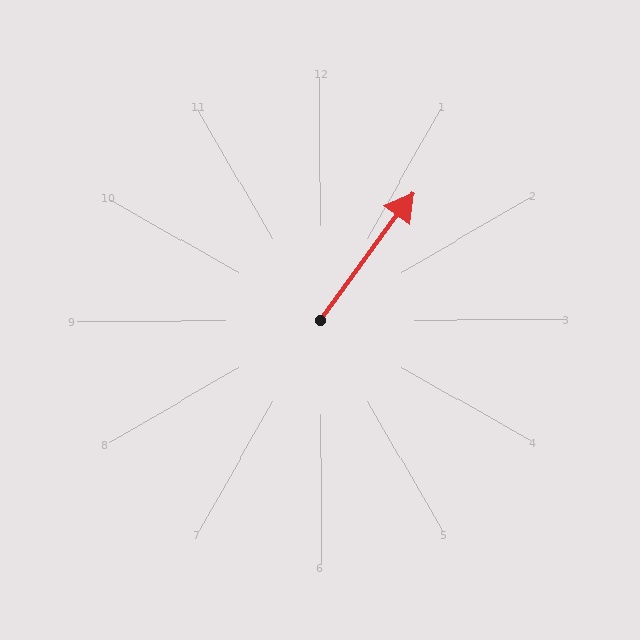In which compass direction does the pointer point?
Northeast.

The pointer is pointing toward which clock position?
Roughly 1 o'clock.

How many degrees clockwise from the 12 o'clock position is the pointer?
Approximately 36 degrees.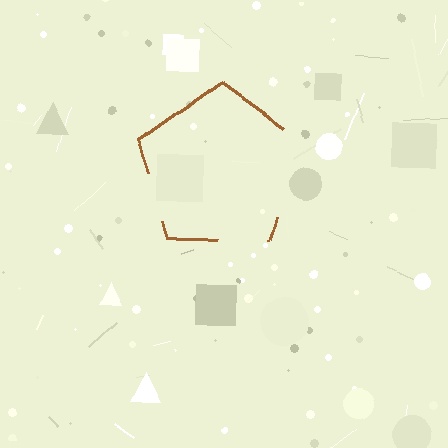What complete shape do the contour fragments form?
The contour fragments form a pentagon.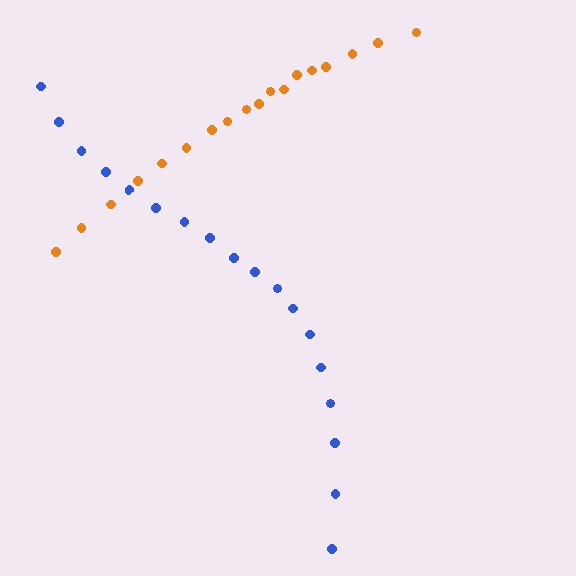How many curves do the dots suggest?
There are 2 distinct paths.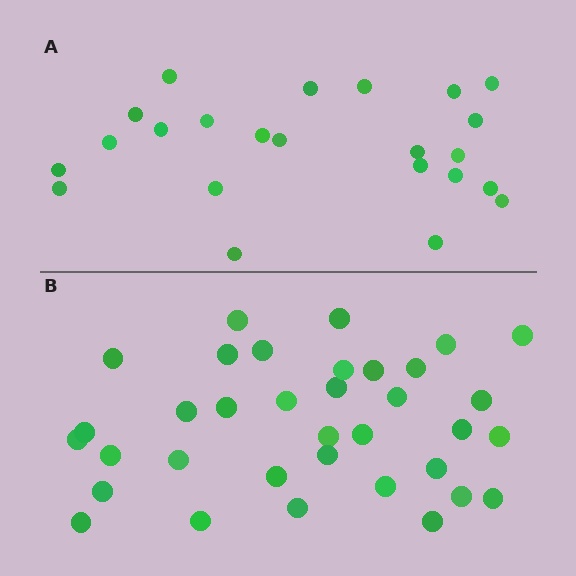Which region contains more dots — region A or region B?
Region B (the bottom region) has more dots.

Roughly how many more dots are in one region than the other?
Region B has roughly 12 or so more dots than region A.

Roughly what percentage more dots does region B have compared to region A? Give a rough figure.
About 50% more.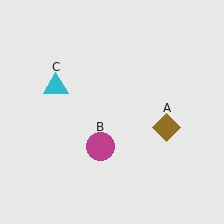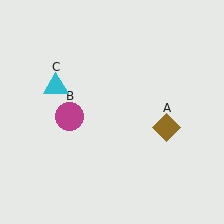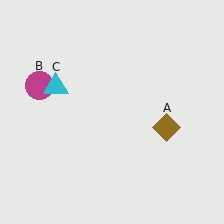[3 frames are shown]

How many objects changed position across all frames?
1 object changed position: magenta circle (object B).